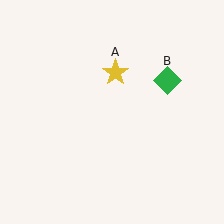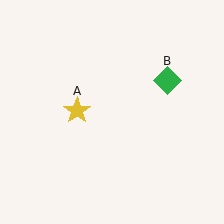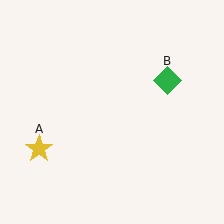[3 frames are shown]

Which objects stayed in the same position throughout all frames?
Green diamond (object B) remained stationary.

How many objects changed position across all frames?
1 object changed position: yellow star (object A).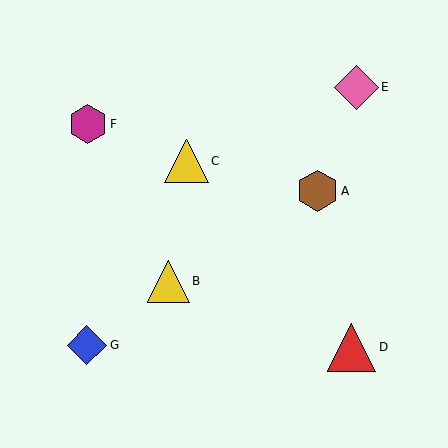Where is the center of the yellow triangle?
The center of the yellow triangle is at (187, 161).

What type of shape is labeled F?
Shape F is a magenta hexagon.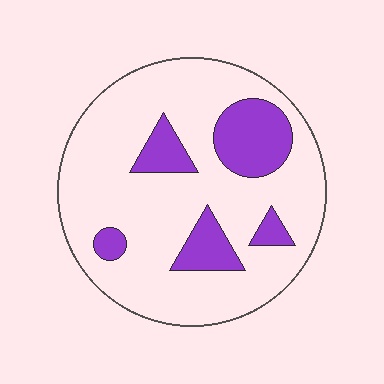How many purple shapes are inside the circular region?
5.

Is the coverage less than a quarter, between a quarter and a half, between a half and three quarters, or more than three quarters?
Less than a quarter.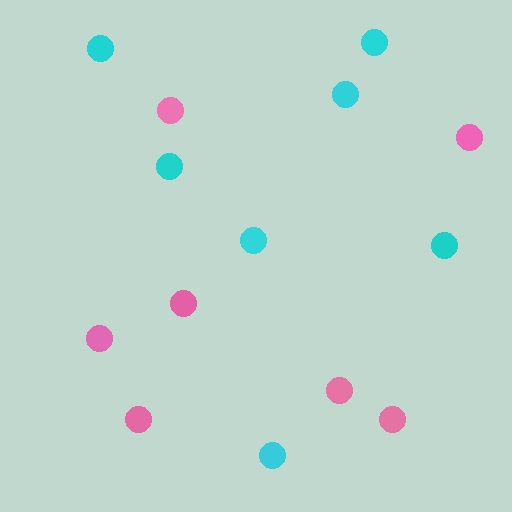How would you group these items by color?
There are 2 groups: one group of pink circles (7) and one group of cyan circles (7).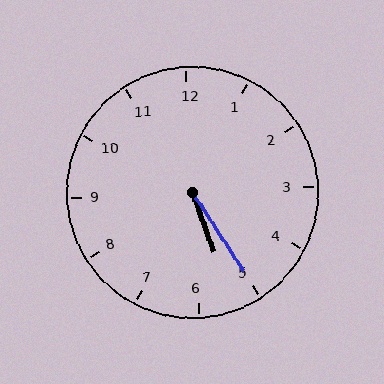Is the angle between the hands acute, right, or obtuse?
It is acute.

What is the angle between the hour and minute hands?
Approximately 12 degrees.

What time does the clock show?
5:25.